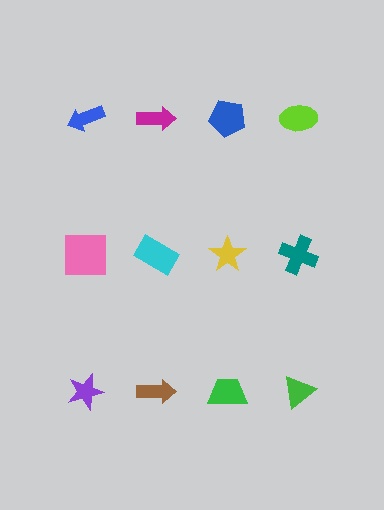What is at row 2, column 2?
A cyan rectangle.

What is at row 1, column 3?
A blue pentagon.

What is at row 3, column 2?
A brown arrow.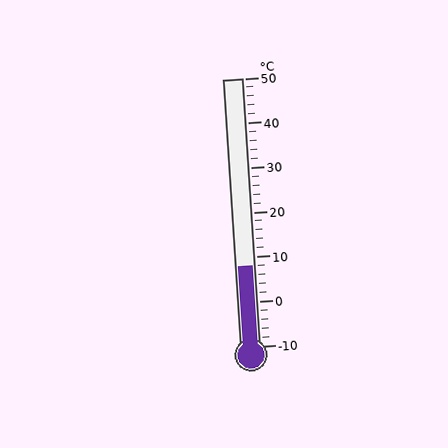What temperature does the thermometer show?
The thermometer shows approximately 8°C.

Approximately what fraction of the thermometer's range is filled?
The thermometer is filled to approximately 30% of its range.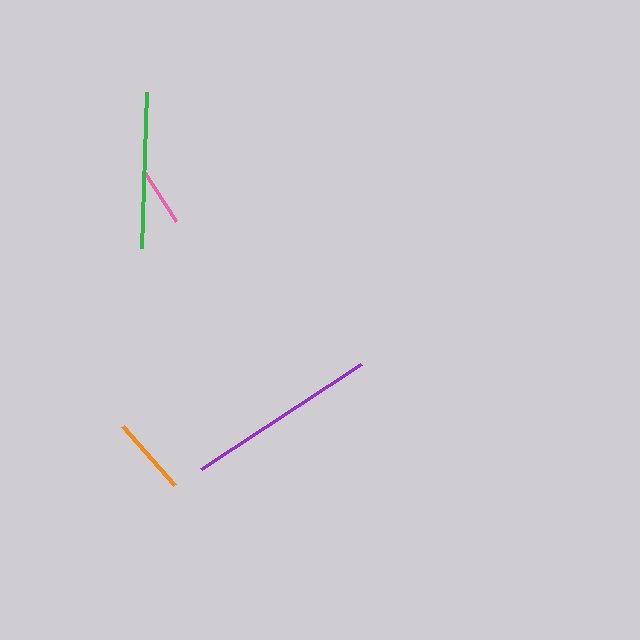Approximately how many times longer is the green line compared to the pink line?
The green line is approximately 2.5 times the length of the pink line.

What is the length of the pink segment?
The pink segment is approximately 61 pixels long.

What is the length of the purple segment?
The purple segment is approximately 191 pixels long.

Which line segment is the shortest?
The pink line is the shortest at approximately 61 pixels.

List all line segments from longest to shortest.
From longest to shortest: purple, green, orange, pink.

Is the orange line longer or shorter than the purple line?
The purple line is longer than the orange line.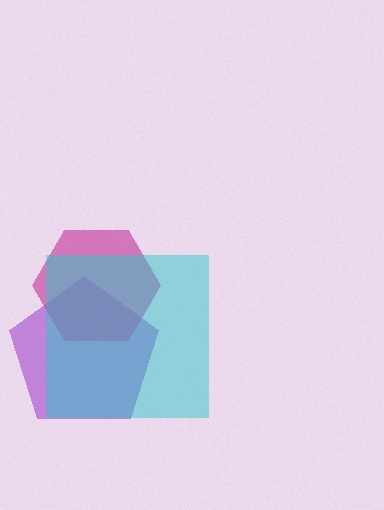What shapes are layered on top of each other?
The layered shapes are: a purple pentagon, a magenta hexagon, a cyan square.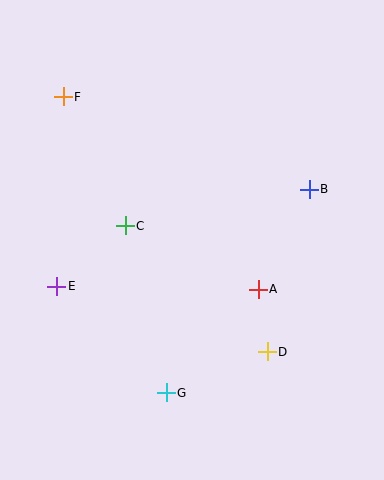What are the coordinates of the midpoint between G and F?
The midpoint between G and F is at (115, 245).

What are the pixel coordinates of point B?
Point B is at (309, 189).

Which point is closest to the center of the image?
Point C at (125, 226) is closest to the center.